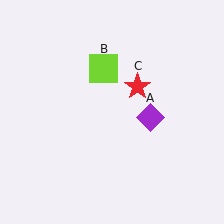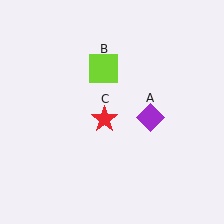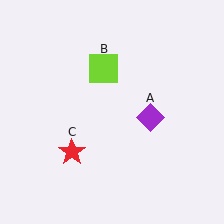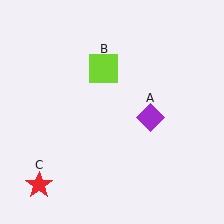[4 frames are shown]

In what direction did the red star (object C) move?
The red star (object C) moved down and to the left.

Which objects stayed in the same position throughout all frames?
Purple diamond (object A) and lime square (object B) remained stationary.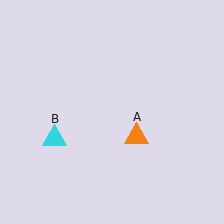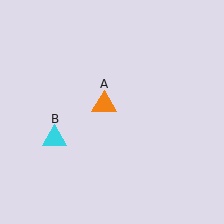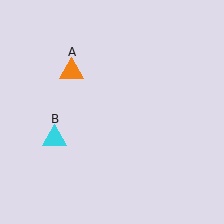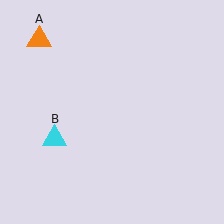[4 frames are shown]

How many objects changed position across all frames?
1 object changed position: orange triangle (object A).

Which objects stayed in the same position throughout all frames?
Cyan triangle (object B) remained stationary.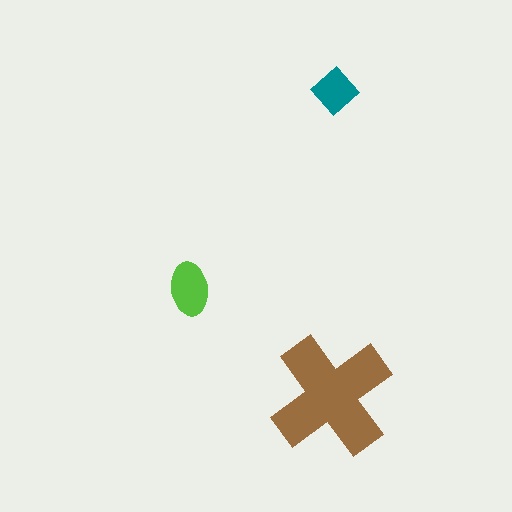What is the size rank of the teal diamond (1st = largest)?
3rd.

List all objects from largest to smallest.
The brown cross, the lime ellipse, the teal diamond.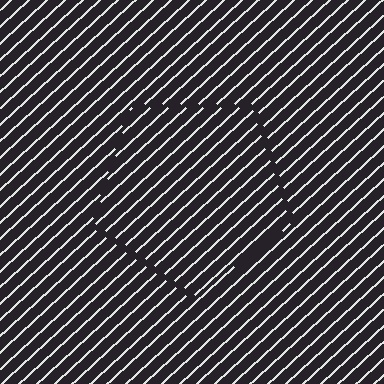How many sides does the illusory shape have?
5 sides — the line-ends trace a pentagon.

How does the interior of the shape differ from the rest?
The interior of the shape contains the same grating, shifted by half a period — the contour is defined by the phase discontinuity where line-ends from the inner and outer gratings abut.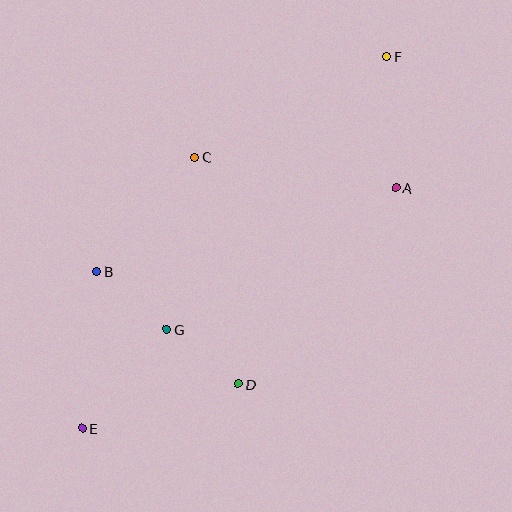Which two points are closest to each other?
Points D and G are closest to each other.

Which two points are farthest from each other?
Points E and F are farthest from each other.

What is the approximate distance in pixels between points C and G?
The distance between C and G is approximately 175 pixels.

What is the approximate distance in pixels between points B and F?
The distance between B and F is approximately 361 pixels.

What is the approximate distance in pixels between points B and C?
The distance between B and C is approximately 150 pixels.